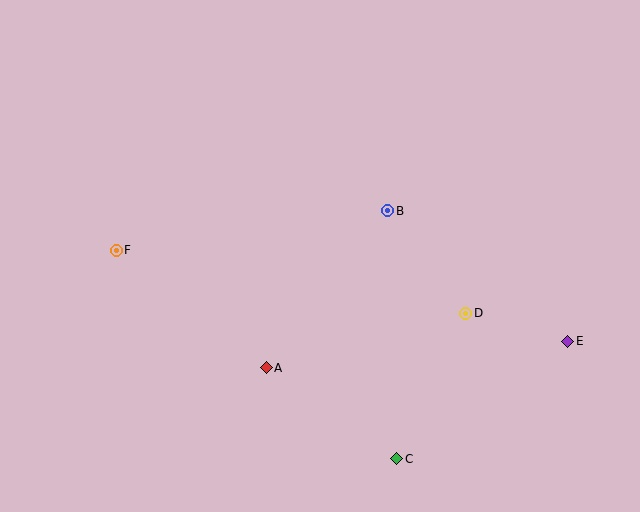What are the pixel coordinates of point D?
Point D is at (466, 313).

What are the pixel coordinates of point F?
Point F is at (116, 250).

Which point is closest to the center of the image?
Point B at (388, 211) is closest to the center.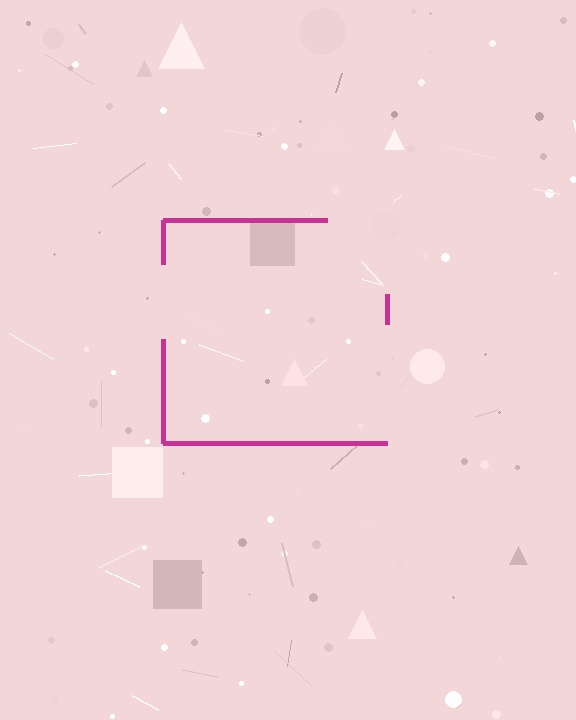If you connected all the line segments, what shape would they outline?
They would outline a square.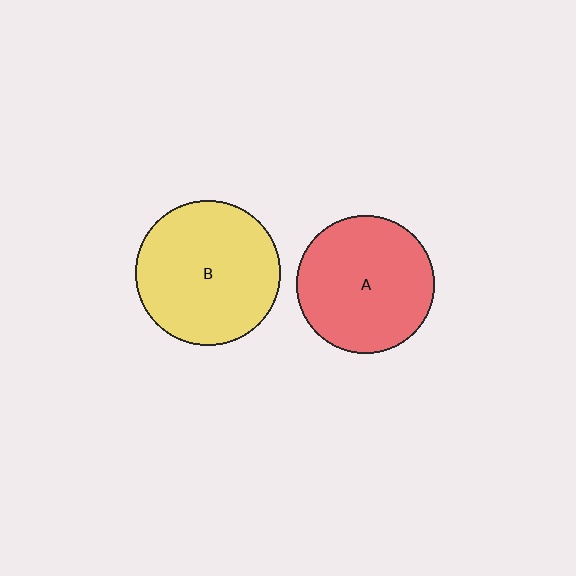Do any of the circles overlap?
No, none of the circles overlap.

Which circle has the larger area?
Circle B (yellow).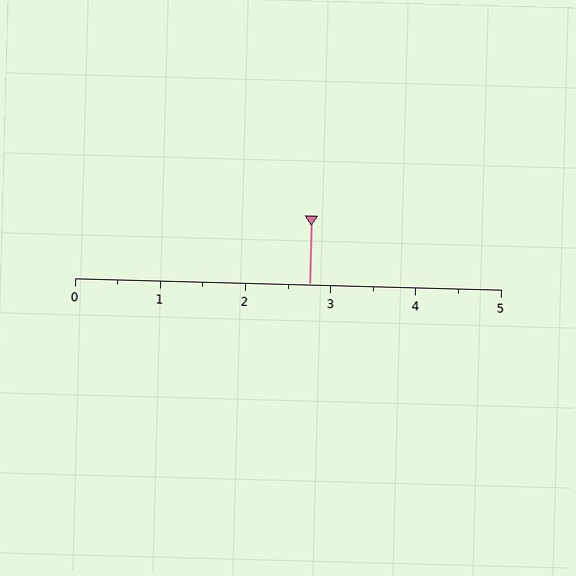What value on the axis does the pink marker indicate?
The marker indicates approximately 2.8.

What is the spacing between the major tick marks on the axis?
The major ticks are spaced 1 apart.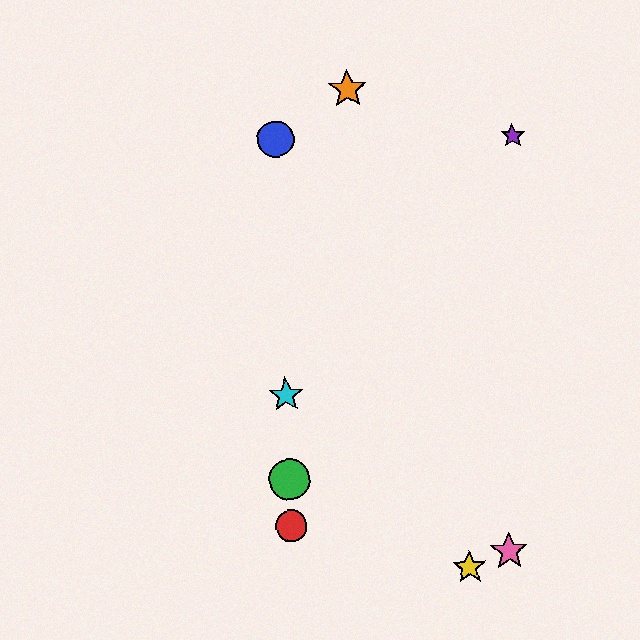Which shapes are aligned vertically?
The red circle, the blue circle, the green circle, the cyan star are aligned vertically.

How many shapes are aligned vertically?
4 shapes (the red circle, the blue circle, the green circle, the cyan star) are aligned vertically.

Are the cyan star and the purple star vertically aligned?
No, the cyan star is at x≈286 and the purple star is at x≈513.